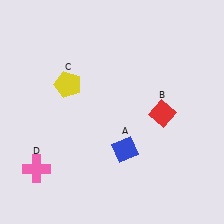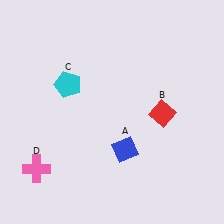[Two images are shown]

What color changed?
The pentagon (C) changed from yellow in Image 1 to cyan in Image 2.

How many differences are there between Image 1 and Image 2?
There is 1 difference between the two images.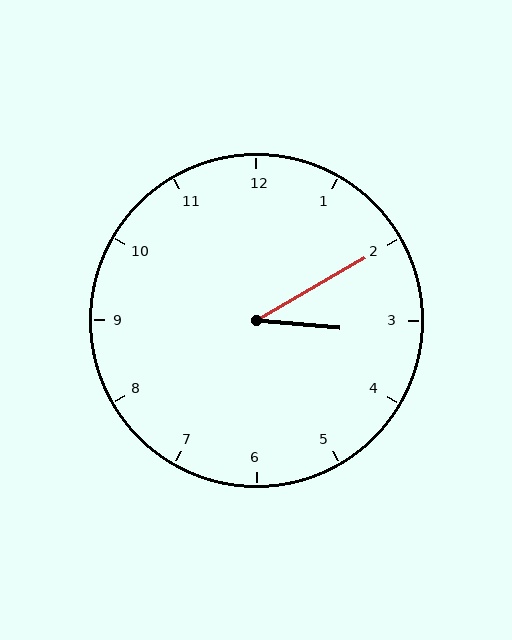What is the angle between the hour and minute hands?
Approximately 35 degrees.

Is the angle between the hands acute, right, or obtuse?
It is acute.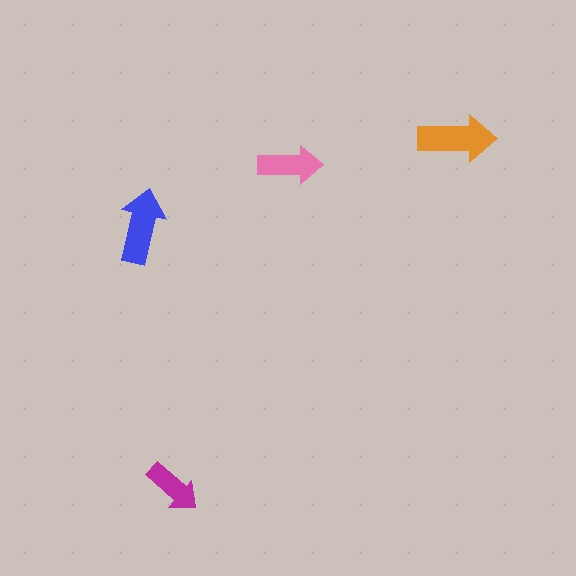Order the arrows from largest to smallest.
the orange one, the blue one, the pink one, the magenta one.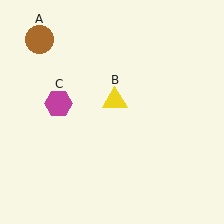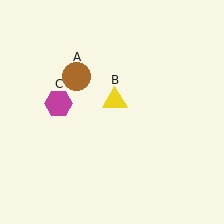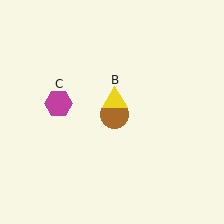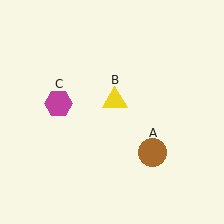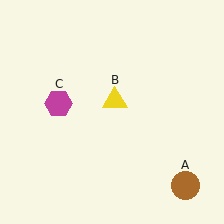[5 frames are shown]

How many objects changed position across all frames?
1 object changed position: brown circle (object A).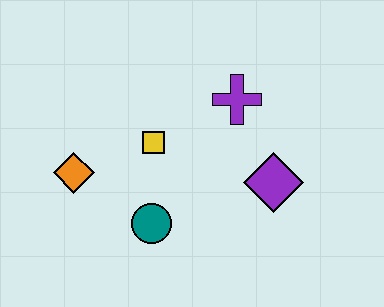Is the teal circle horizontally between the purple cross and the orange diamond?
Yes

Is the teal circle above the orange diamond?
No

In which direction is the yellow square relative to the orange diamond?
The yellow square is to the right of the orange diamond.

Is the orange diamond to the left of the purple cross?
Yes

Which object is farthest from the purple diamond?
The orange diamond is farthest from the purple diamond.